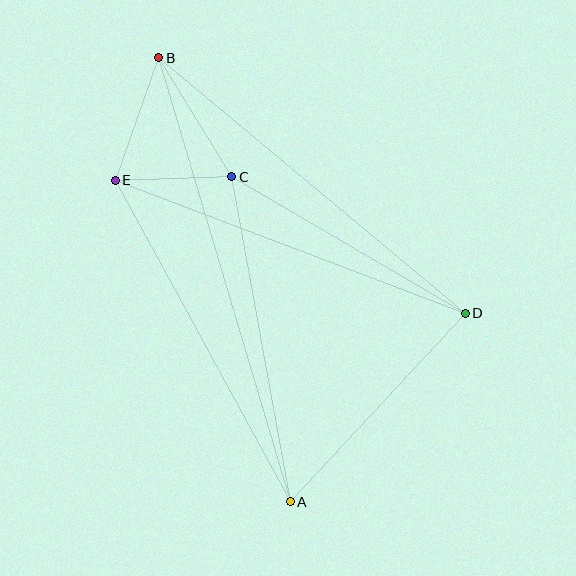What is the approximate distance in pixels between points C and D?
The distance between C and D is approximately 271 pixels.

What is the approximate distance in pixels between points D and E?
The distance between D and E is approximately 374 pixels.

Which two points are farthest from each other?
Points A and B are farthest from each other.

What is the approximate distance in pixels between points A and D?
The distance between A and D is approximately 258 pixels.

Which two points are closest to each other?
Points C and E are closest to each other.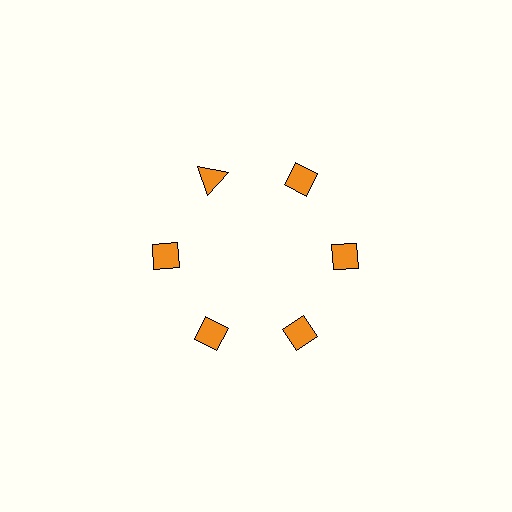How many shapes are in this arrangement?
There are 6 shapes arranged in a ring pattern.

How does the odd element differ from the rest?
It has a different shape: triangle instead of diamond.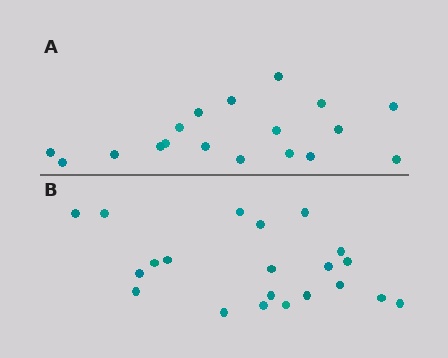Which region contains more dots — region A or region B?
Region B (the bottom region) has more dots.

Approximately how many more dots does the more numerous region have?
Region B has just a few more — roughly 2 or 3 more dots than region A.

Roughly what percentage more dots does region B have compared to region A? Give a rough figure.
About 15% more.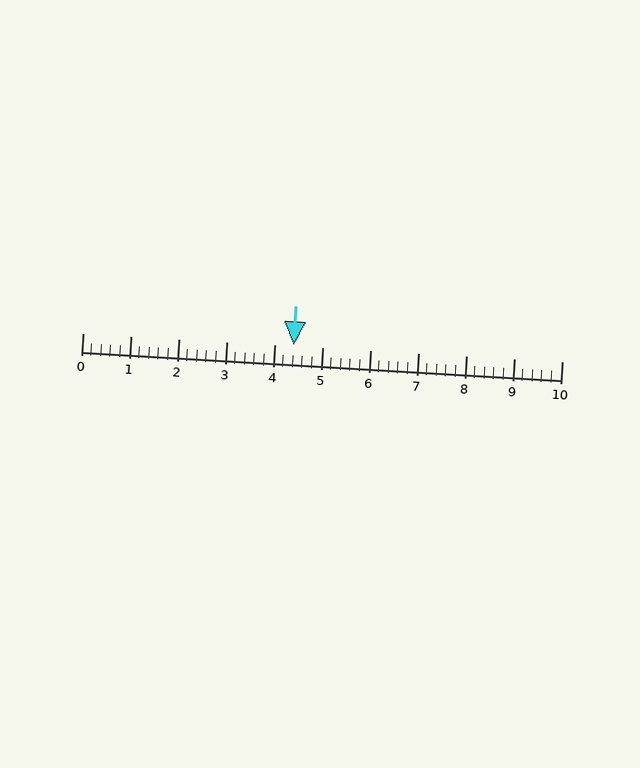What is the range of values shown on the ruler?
The ruler shows values from 0 to 10.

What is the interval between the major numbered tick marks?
The major tick marks are spaced 1 units apart.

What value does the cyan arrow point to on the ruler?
The cyan arrow points to approximately 4.4.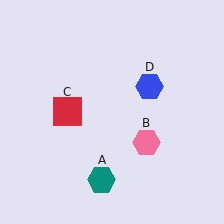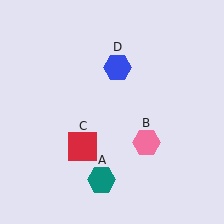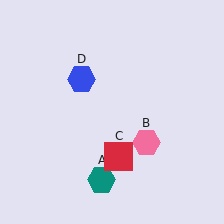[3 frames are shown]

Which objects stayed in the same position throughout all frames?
Teal hexagon (object A) and pink hexagon (object B) remained stationary.